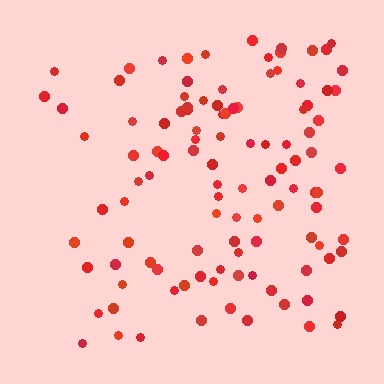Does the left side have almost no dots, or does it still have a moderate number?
Still a moderate number, just noticeably fewer than the right.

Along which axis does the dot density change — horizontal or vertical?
Horizontal.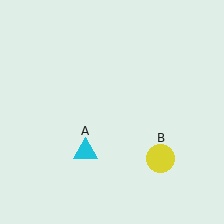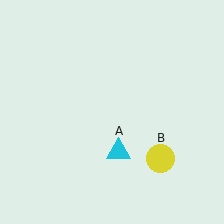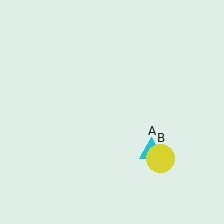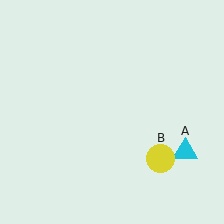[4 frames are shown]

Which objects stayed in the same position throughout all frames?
Yellow circle (object B) remained stationary.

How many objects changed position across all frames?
1 object changed position: cyan triangle (object A).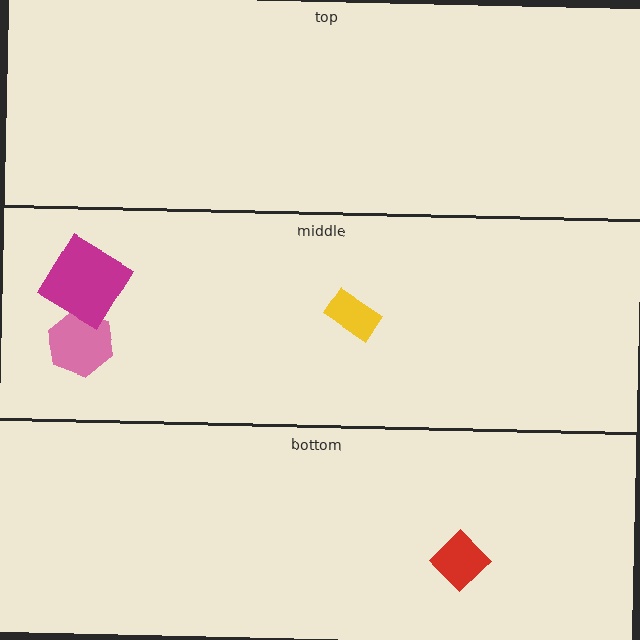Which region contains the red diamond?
The bottom region.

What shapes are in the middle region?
The yellow rectangle, the pink hexagon, the magenta diamond.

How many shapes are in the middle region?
3.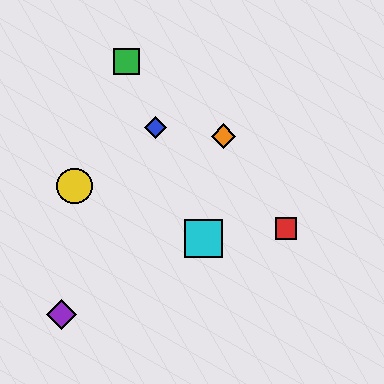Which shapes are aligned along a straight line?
The blue diamond, the green square, the cyan square are aligned along a straight line.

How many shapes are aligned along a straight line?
3 shapes (the blue diamond, the green square, the cyan square) are aligned along a straight line.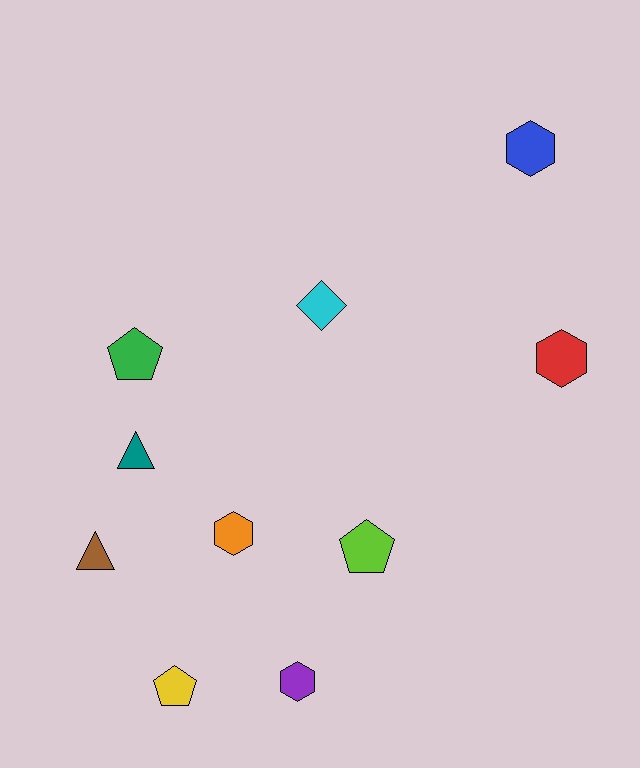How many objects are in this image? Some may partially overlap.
There are 10 objects.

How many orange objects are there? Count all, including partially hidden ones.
There is 1 orange object.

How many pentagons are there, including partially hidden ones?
There are 3 pentagons.